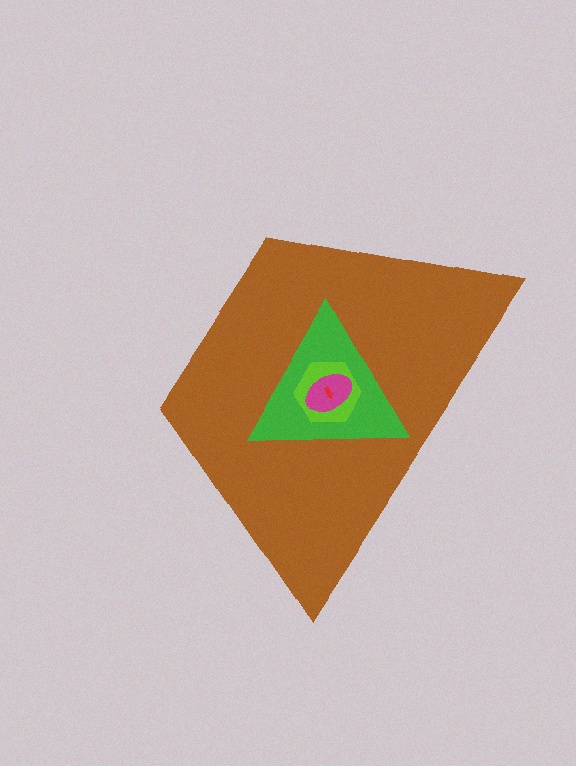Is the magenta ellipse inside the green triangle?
Yes.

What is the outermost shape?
The brown trapezoid.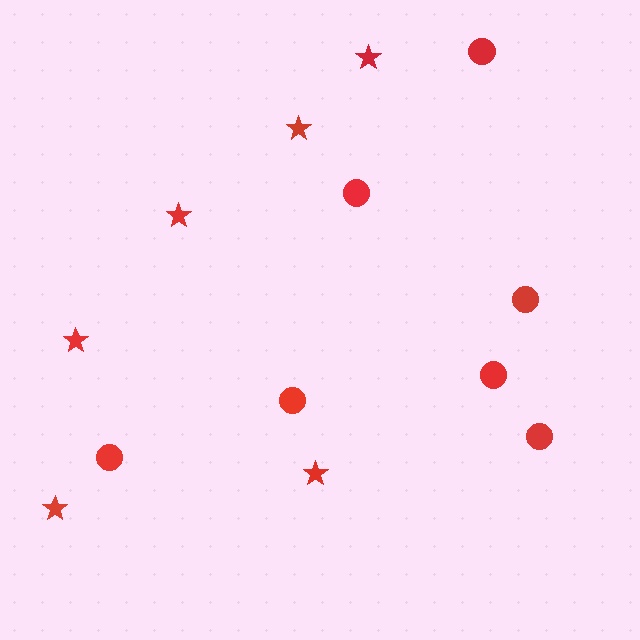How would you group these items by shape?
There are 2 groups: one group of circles (7) and one group of stars (6).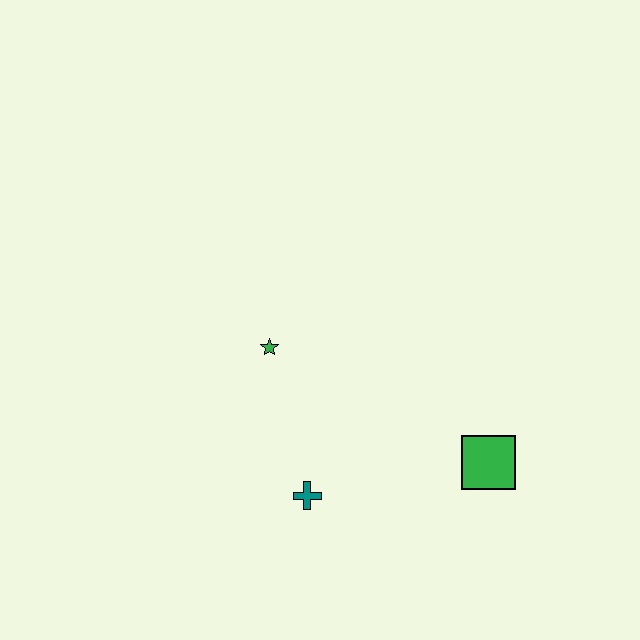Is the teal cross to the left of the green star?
No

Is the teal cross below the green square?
Yes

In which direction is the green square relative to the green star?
The green square is to the right of the green star.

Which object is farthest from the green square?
The green star is farthest from the green square.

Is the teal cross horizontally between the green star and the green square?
Yes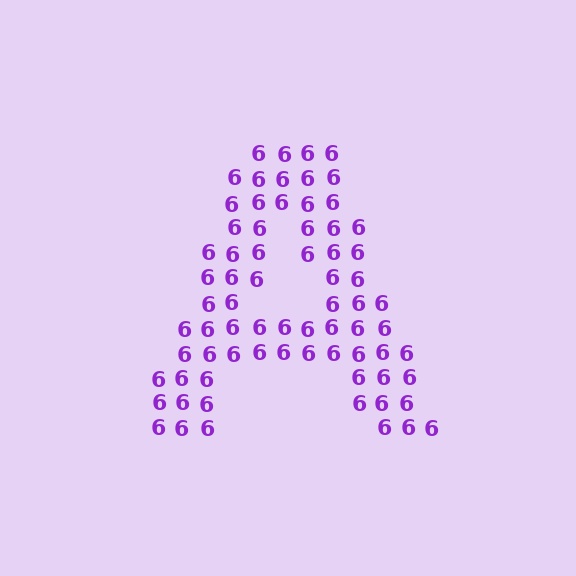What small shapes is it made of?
It is made of small digit 6's.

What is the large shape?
The large shape is the letter A.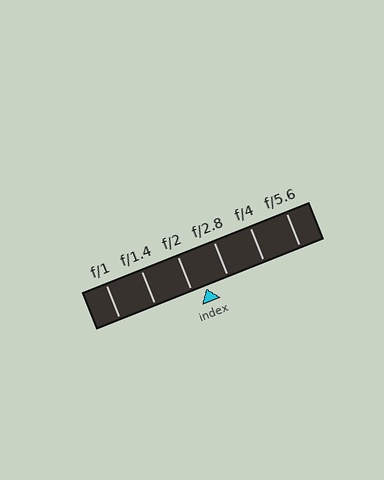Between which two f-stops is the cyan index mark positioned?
The index mark is between f/2 and f/2.8.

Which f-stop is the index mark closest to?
The index mark is closest to f/2.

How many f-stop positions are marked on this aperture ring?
There are 6 f-stop positions marked.